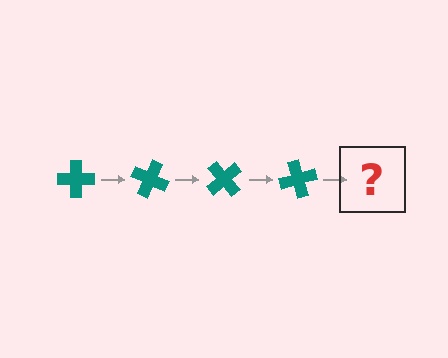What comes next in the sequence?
The next element should be a teal cross rotated 100 degrees.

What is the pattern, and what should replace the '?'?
The pattern is that the cross rotates 25 degrees each step. The '?' should be a teal cross rotated 100 degrees.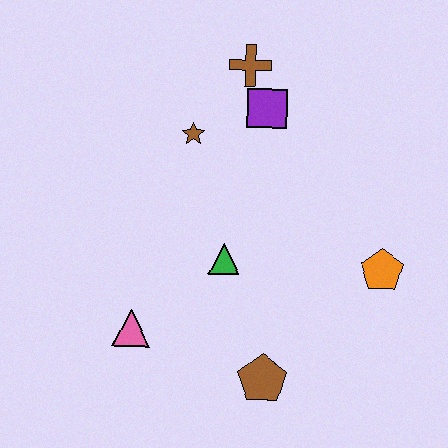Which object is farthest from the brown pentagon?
The brown cross is farthest from the brown pentagon.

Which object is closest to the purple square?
The brown cross is closest to the purple square.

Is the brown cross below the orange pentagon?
No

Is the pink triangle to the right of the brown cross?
No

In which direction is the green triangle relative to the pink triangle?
The green triangle is to the right of the pink triangle.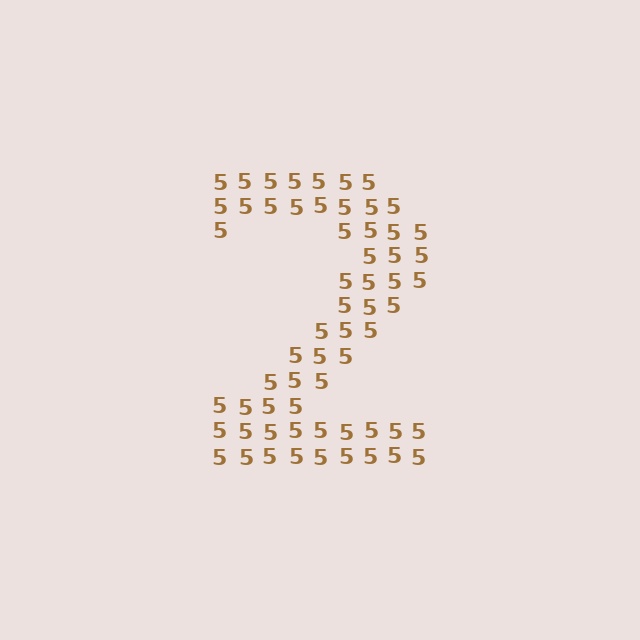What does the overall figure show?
The overall figure shows the digit 2.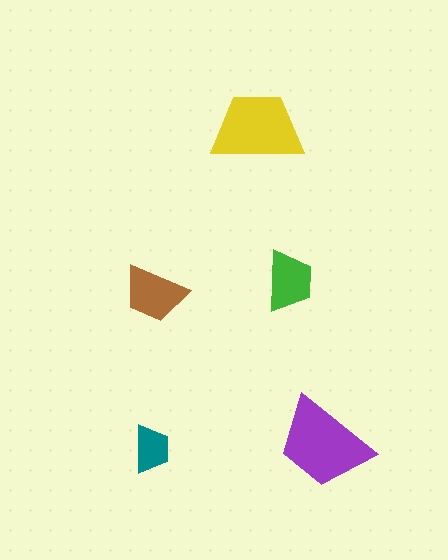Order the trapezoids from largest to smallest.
the purple one, the yellow one, the brown one, the green one, the teal one.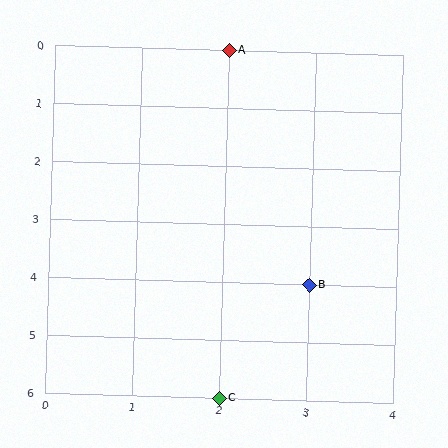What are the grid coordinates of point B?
Point B is at grid coordinates (3, 4).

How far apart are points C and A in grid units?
Points C and A are 6 rows apart.